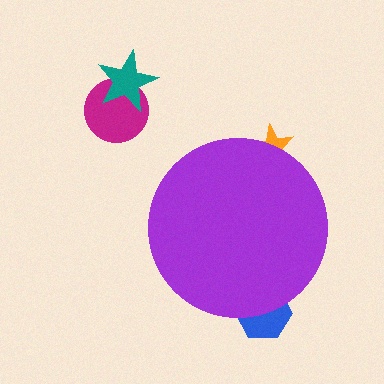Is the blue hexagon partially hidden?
Yes, the blue hexagon is partially hidden behind the purple circle.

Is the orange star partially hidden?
Yes, the orange star is partially hidden behind the purple circle.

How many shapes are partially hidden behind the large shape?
2 shapes are partially hidden.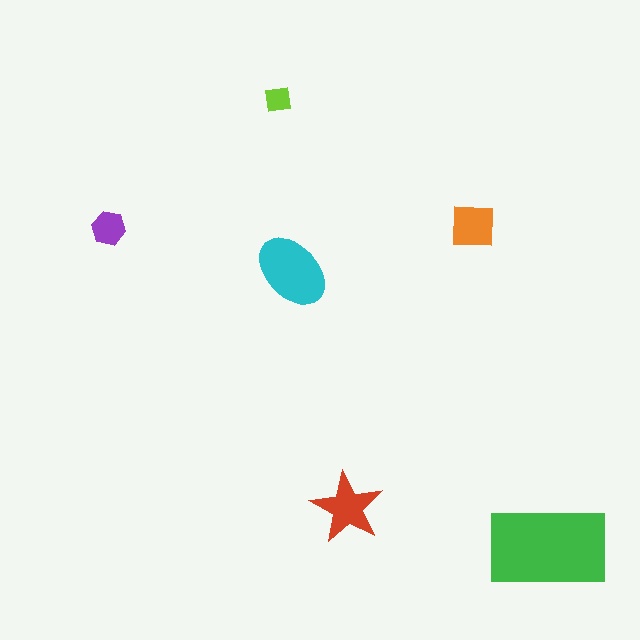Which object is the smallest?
The lime square.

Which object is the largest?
The green rectangle.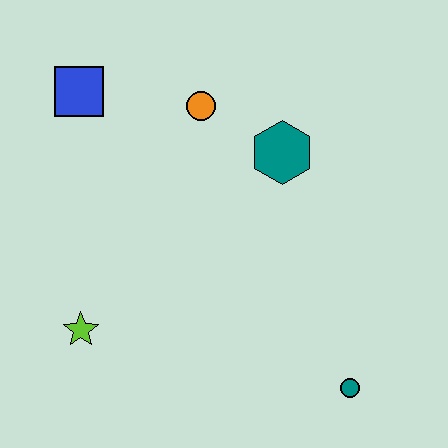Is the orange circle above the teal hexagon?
Yes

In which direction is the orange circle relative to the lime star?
The orange circle is above the lime star.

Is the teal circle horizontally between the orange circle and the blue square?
No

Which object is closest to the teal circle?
The teal hexagon is closest to the teal circle.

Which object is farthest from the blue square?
The teal circle is farthest from the blue square.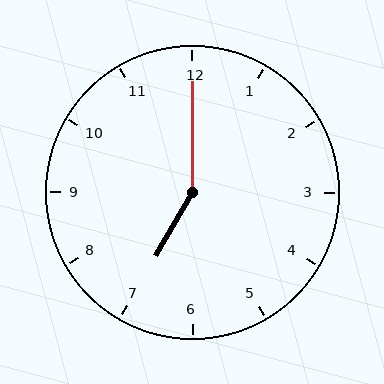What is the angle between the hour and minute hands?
Approximately 150 degrees.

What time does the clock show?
7:00.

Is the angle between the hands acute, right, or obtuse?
It is obtuse.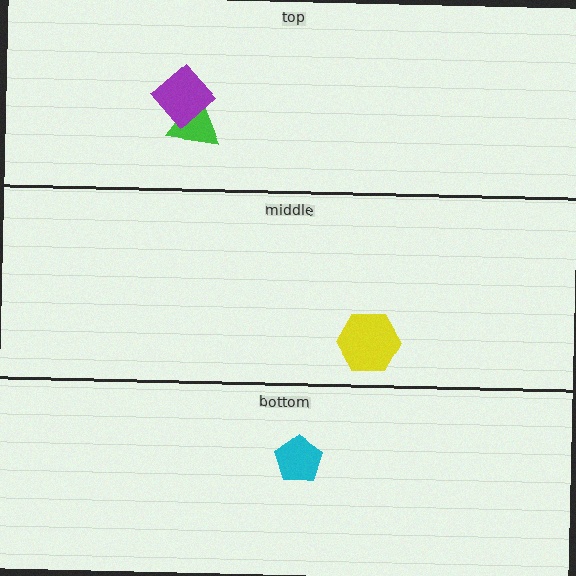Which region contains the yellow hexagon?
The middle region.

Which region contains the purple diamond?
The top region.